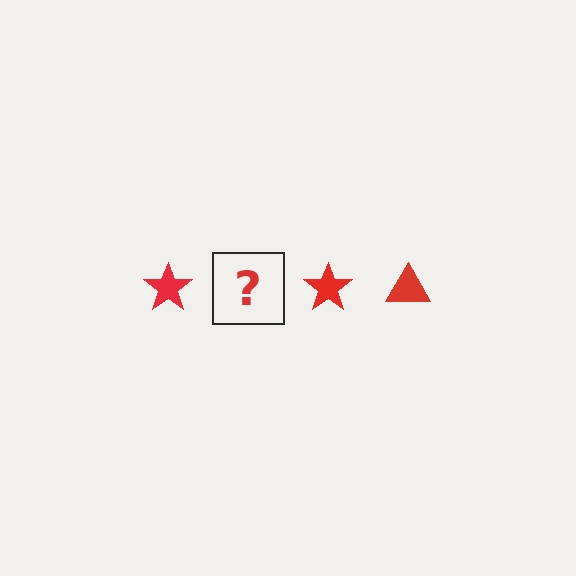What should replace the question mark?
The question mark should be replaced with a red triangle.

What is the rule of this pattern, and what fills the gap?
The rule is that the pattern cycles through star, triangle shapes in red. The gap should be filled with a red triangle.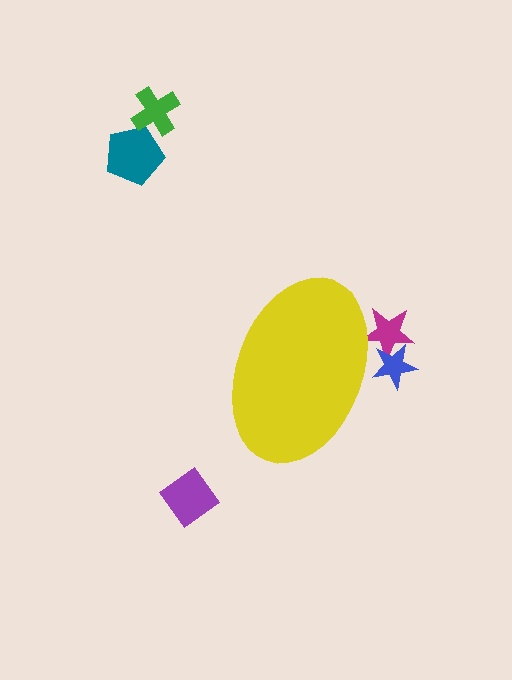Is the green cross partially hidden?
No, the green cross is fully visible.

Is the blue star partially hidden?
Yes, the blue star is partially hidden behind the yellow ellipse.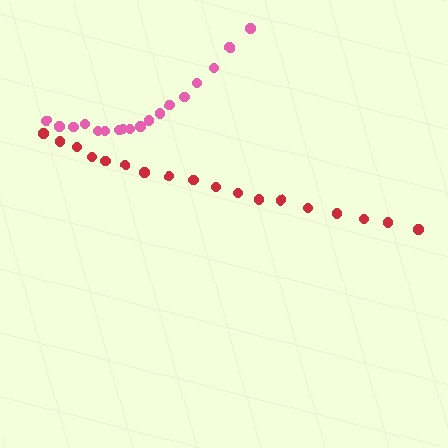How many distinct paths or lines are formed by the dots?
There are 2 distinct paths.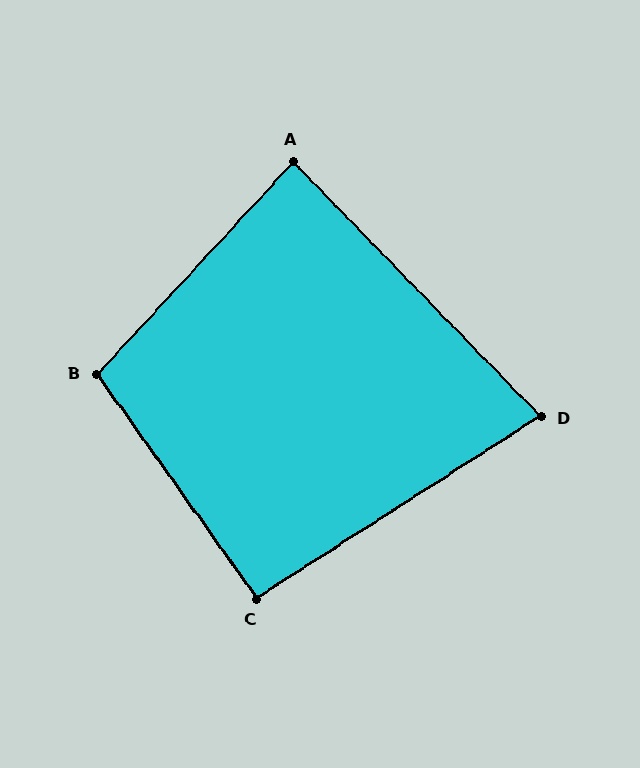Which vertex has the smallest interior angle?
D, at approximately 78 degrees.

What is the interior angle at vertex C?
Approximately 93 degrees (approximately right).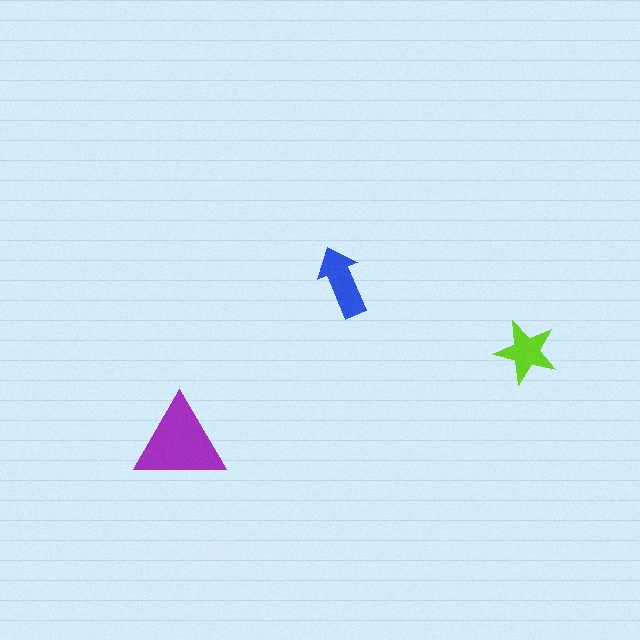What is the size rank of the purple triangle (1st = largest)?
1st.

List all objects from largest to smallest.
The purple triangle, the blue arrow, the lime star.